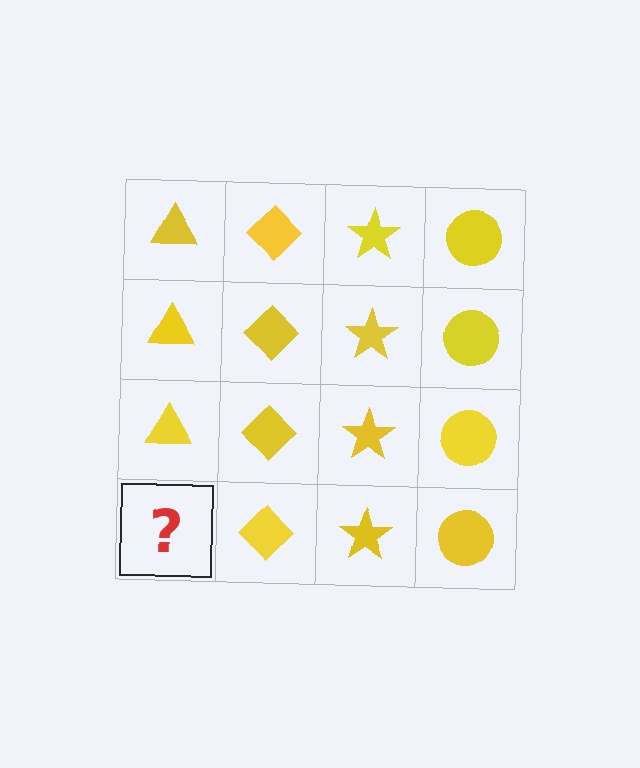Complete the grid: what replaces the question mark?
The question mark should be replaced with a yellow triangle.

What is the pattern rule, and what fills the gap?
The rule is that each column has a consistent shape. The gap should be filled with a yellow triangle.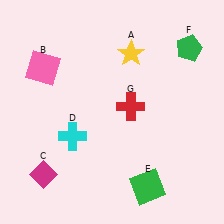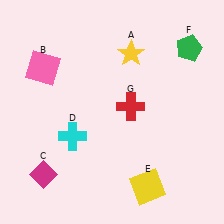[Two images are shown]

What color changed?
The square (E) changed from green in Image 1 to yellow in Image 2.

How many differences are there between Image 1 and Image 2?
There is 1 difference between the two images.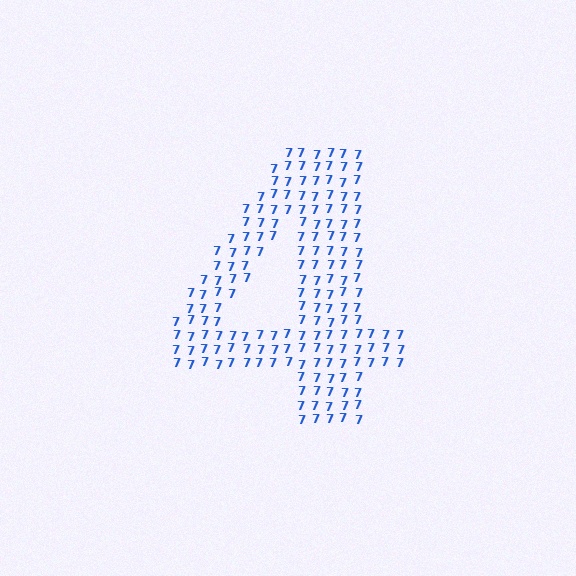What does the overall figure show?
The overall figure shows the digit 4.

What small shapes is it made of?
It is made of small digit 7's.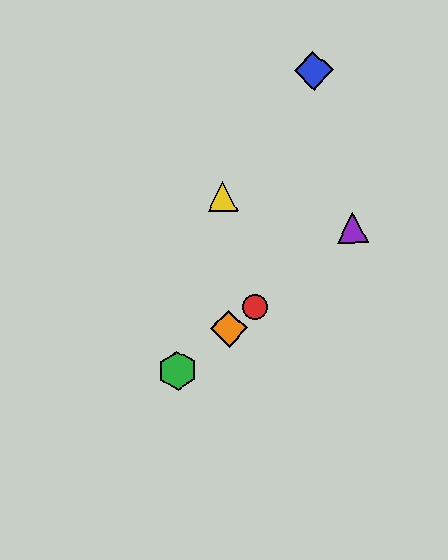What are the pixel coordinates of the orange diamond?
The orange diamond is at (229, 329).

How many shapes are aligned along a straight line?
4 shapes (the red circle, the green hexagon, the purple triangle, the orange diamond) are aligned along a straight line.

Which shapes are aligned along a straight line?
The red circle, the green hexagon, the purple triangle, the orange diamond are aligned along a straight line.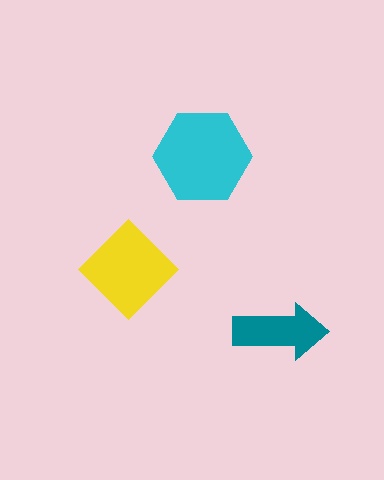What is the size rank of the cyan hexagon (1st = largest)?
1st.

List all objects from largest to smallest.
The cyan hexagon, the yellow diamond, the teal arrow.